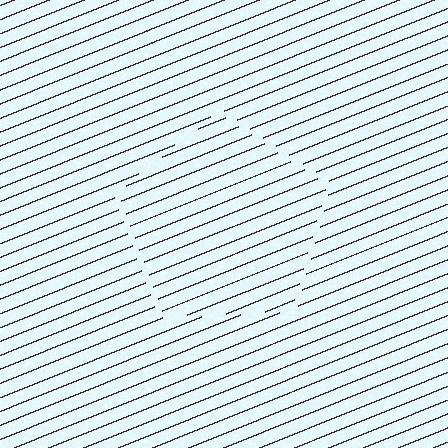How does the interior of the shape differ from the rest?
The interior of the shape contains the same grating, shifted by half a period — the contour is defined by the phase discontinuity where line-ends from the inner and outer gratings abut.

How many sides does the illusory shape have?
5 sides — the line-ends trace a pentagon.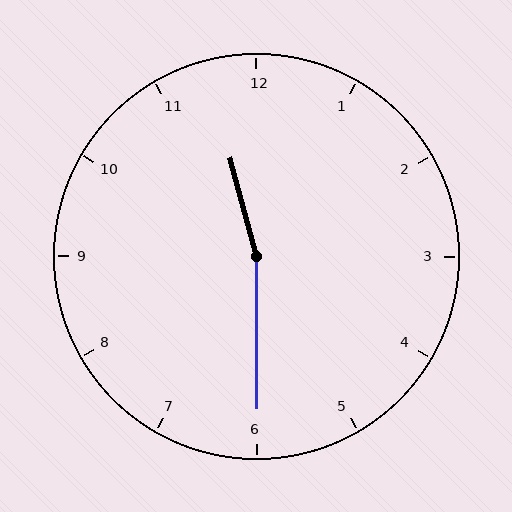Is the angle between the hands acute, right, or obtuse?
It is obtuse.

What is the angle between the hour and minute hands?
Approximately 165 degrees.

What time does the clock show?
11:30.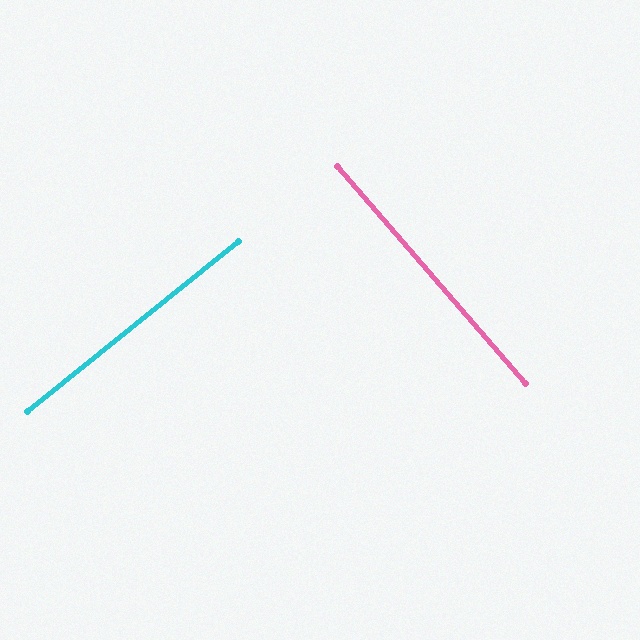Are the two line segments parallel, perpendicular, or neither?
Perpendicular — they meet at approximately 88°.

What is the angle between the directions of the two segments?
Approximately 88 degrees.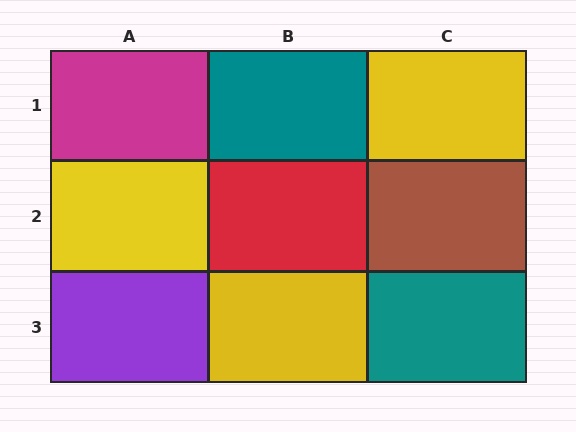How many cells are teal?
2 cells are teal.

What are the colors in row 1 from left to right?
Magenta, teal, yellow.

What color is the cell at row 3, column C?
Teal.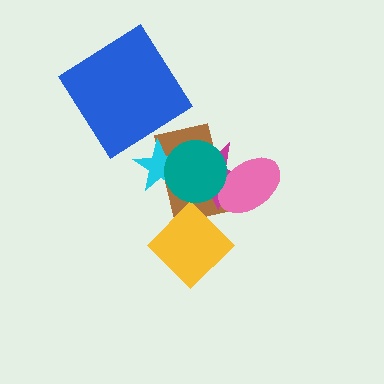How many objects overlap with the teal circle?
4 objects overlap with the teal circle.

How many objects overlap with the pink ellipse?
3 objects overlap with the pink ellipse.